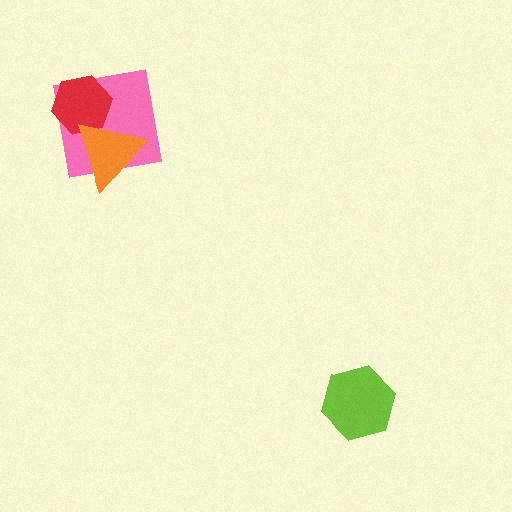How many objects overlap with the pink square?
2 objects overlap with the pink square.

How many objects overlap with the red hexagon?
2 objects overlap with the red hexagon.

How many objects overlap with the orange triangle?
2 objects overlap with the orange triangle.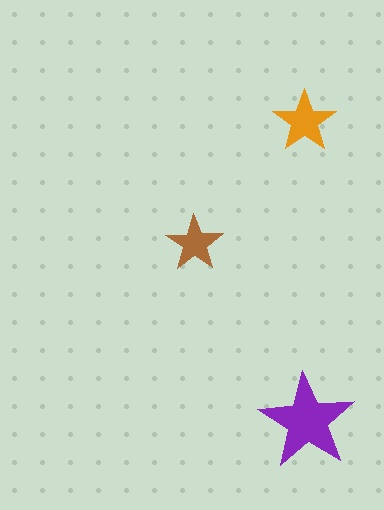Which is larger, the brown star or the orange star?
The orange one.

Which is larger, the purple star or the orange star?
The purple one.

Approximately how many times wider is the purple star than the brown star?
About 1.5 times wider.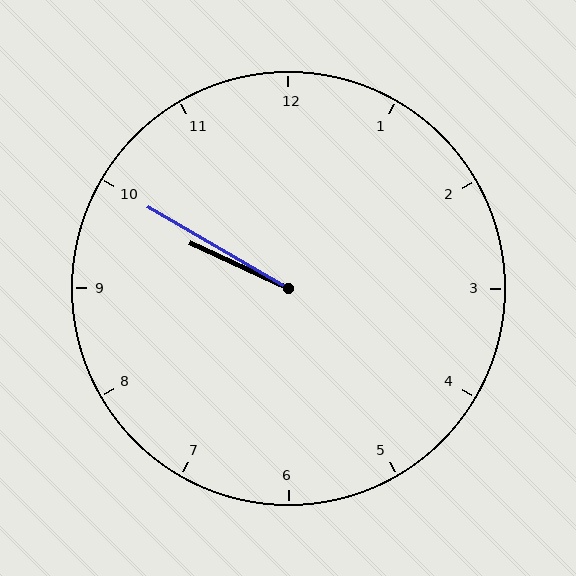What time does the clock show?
9:50.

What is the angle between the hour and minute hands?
Approximately 5 degrees.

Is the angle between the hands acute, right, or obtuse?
It is acute.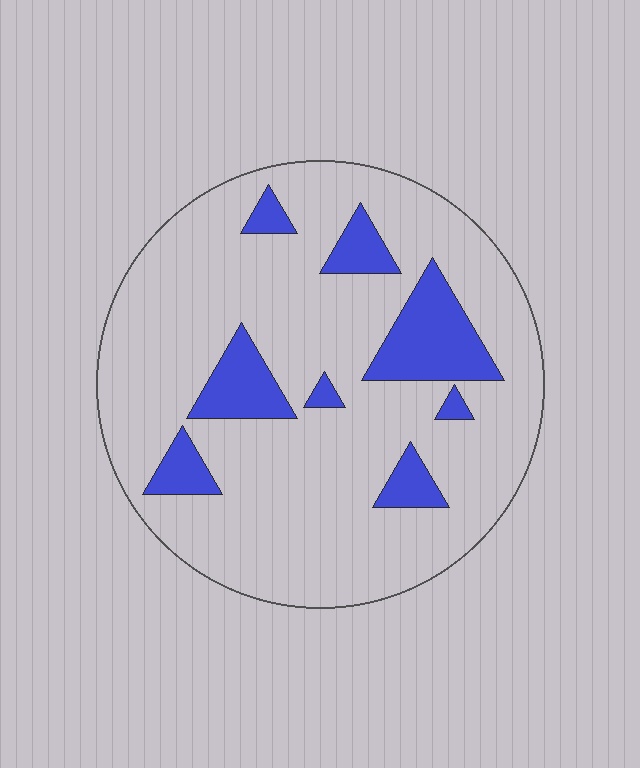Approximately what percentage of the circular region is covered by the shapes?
Approximately 15%.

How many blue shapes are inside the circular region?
8.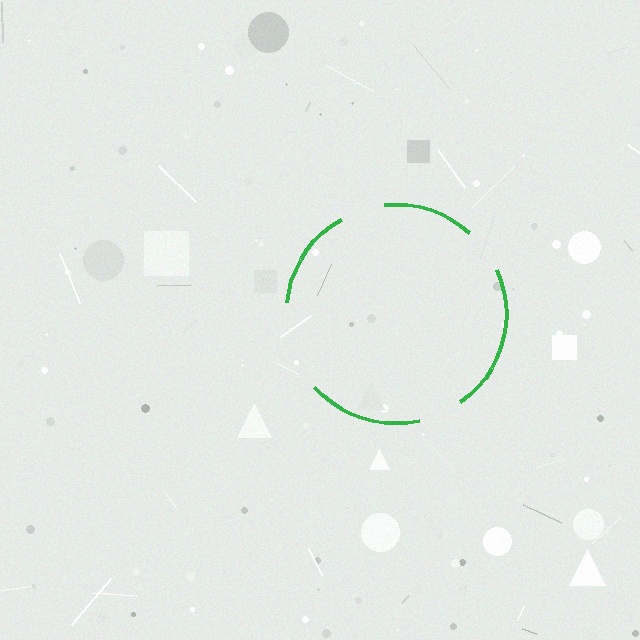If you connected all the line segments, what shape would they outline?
They would outline a circle.